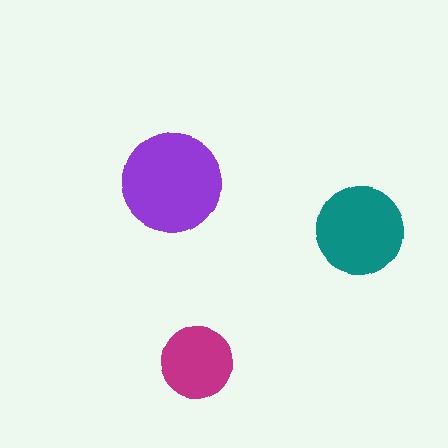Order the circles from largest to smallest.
the purple one, the teal one, the magenta one.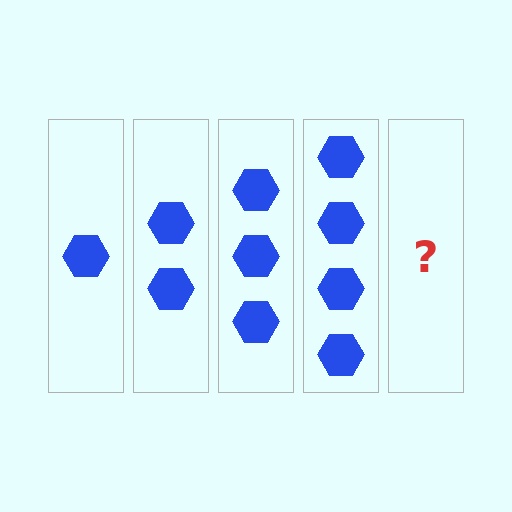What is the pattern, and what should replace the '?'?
The pattern is that each step adds one more hexagon. The '?' should be 5 hexagons.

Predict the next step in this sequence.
The next step is 5 hexagons.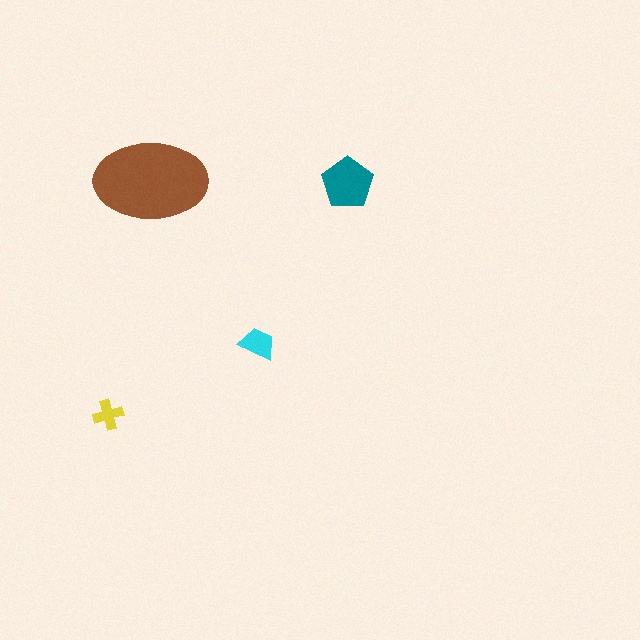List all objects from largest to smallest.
The brown ellipse, the teal pentagon, the cyan trapezoid, the yellow cross.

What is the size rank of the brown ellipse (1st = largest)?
1st.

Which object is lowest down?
The yellow cross is bottommost.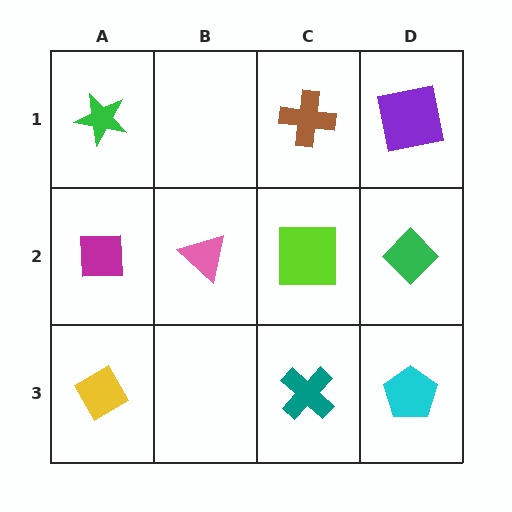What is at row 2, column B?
A pink triangle.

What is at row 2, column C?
A lime square.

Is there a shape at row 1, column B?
No, that cell is empty.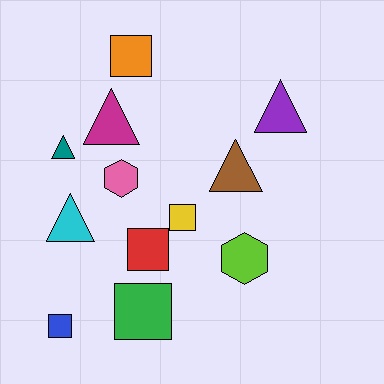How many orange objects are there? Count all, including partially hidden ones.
There is 1 orange object.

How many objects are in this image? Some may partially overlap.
There are 12 objects.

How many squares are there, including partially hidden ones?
There are 5 squares.